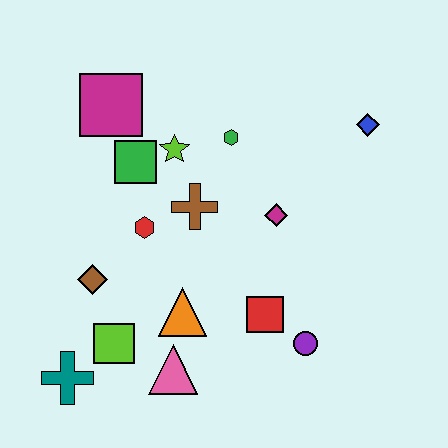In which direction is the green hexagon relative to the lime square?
The green hexagon is above the lime square.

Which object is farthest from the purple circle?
The magenta square is farthest from the purple circle.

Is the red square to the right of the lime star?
Yes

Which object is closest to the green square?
The lime star is closest to the green square.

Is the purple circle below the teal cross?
No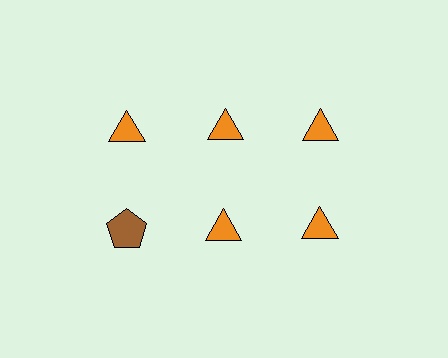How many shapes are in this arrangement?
There are 6 shapes arranged in a grid pattern.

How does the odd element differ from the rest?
It differs in both color (brown instead of orange) and shape (pentagon instead of triangle).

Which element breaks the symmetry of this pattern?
The brown pentagon in the second row, leftmost column breaks the symmetry. All other shapes are orange triangles.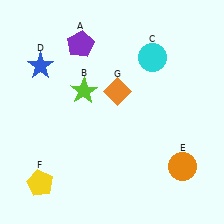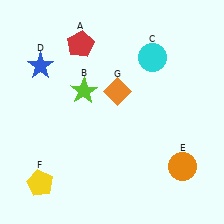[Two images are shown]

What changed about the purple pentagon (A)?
In Image 1, A is purple. In Image 2, it changed to red.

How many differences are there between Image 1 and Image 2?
There is 1 difference between the two images.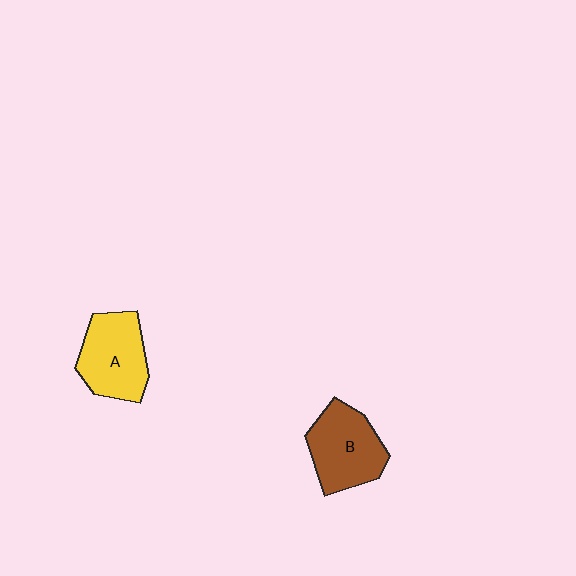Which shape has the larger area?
Shape B (brown).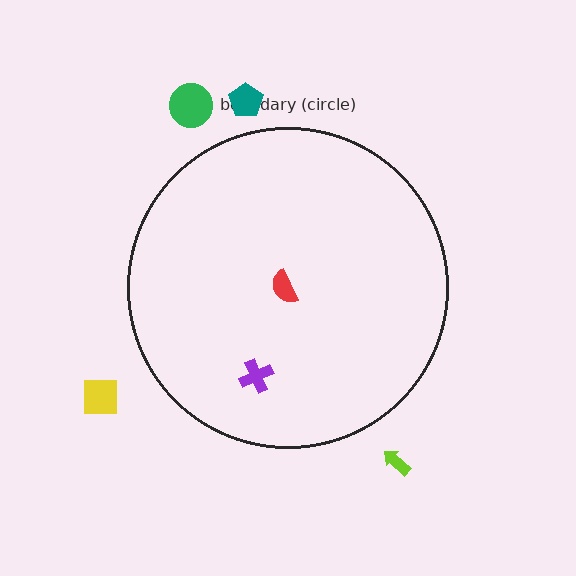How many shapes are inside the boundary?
2 inside, 4 outside.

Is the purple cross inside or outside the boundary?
Inside.